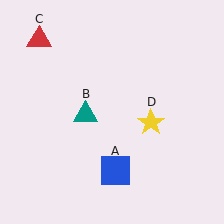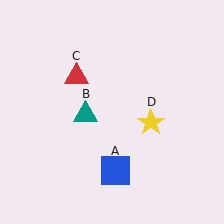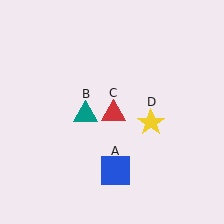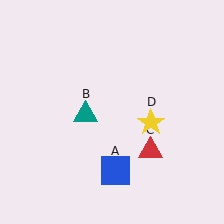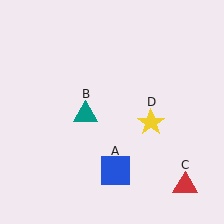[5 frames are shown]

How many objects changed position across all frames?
1 object changed position: red triangle (object C).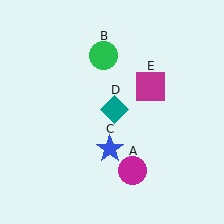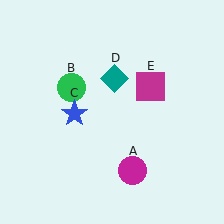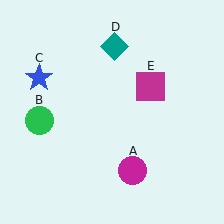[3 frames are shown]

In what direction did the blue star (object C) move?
The blue star (object C) moved up and to the left.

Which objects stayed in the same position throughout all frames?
Magenta circle (object A) and magenta square (object E) remained stationary.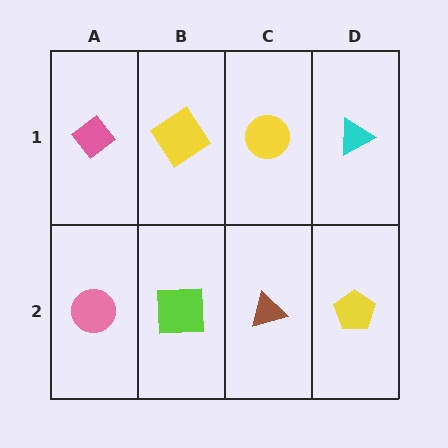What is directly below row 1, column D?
A yellow pentagon.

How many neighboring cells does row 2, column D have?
2.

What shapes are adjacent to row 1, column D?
A yellow pentagon (row 2, column D), a yellow circle (row 1, column C).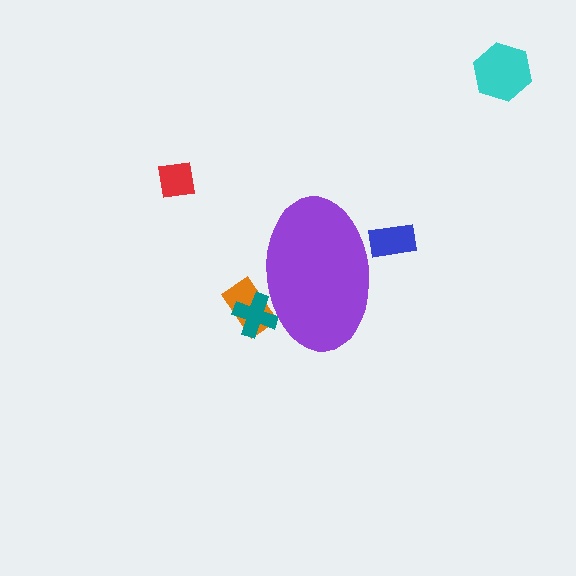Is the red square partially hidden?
No, the red square is fully visible.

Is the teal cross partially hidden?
Yes, the teal cross is partially hidden behind the purple ellipse.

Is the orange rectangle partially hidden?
Yes, the orange rectangle is partially hidden behind the purple ellipse.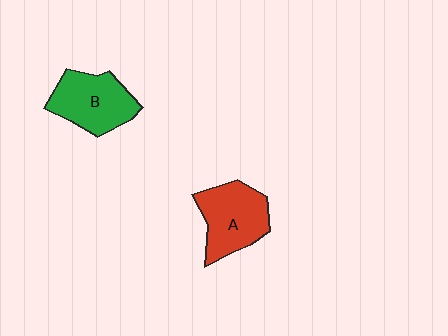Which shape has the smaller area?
Shape B (green).